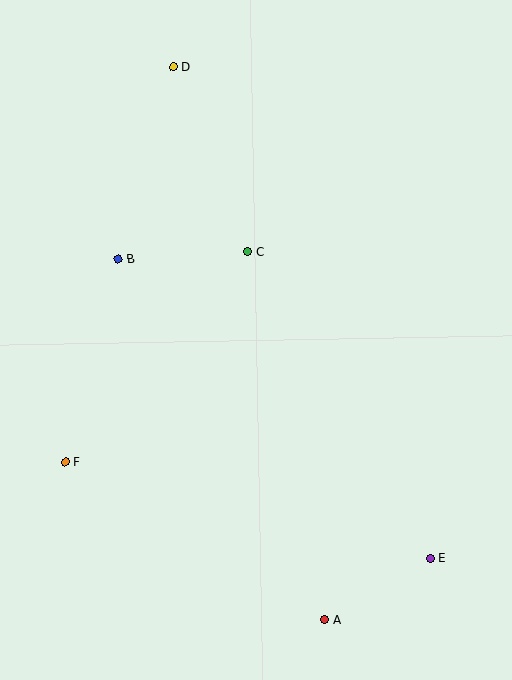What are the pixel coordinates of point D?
Point D is at (173, 67).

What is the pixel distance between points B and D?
The distance between B and D is 200 pixels.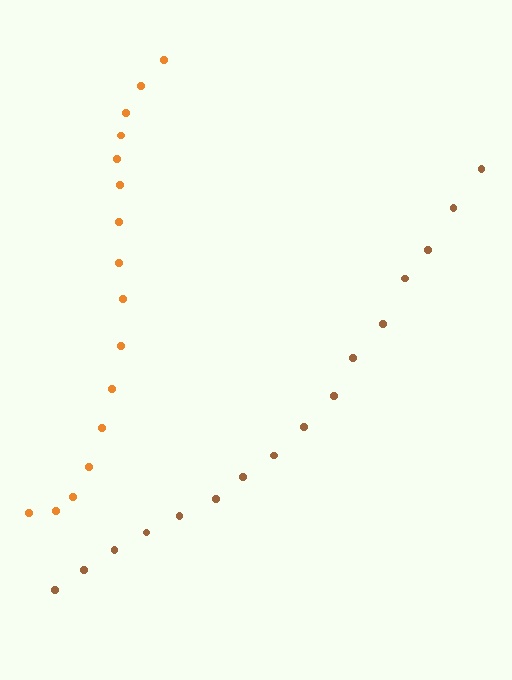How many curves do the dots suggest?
There are 2 distinct paths.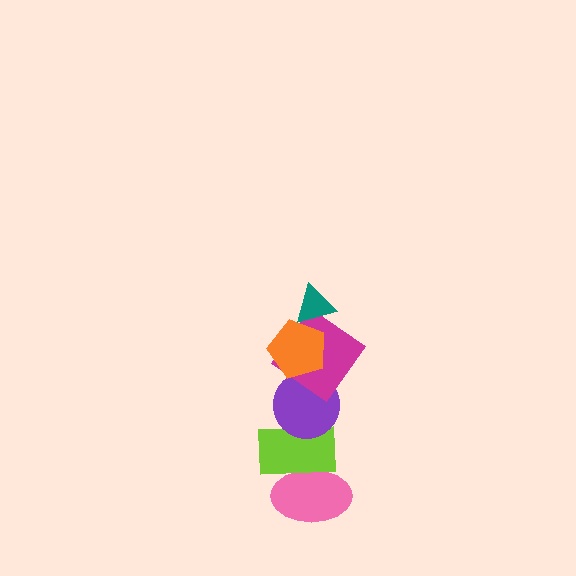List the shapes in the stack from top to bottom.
From top to bottom: the teal triangle, the orange pentagon, the magenta diamond, the purple circle, the lime rectangle, the pink ellipse.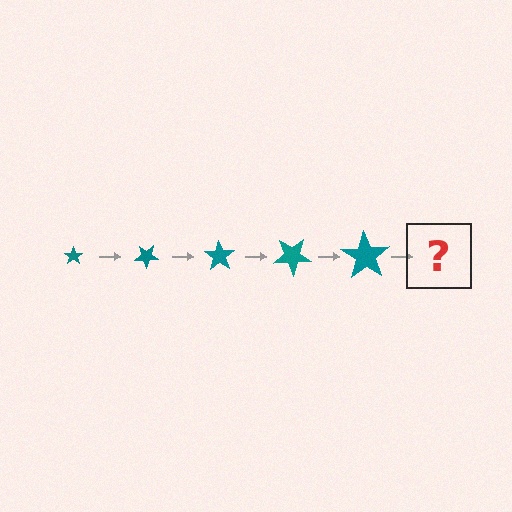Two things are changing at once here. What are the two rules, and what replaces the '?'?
The two rules are that the star grows larger each step and it rotates 35 degrees each step. The '?' should be a star, larger than the previous one and rotated 175 degrees from the start.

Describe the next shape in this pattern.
It should be a star, larger than the previous one and rotated 175 degrees from the start.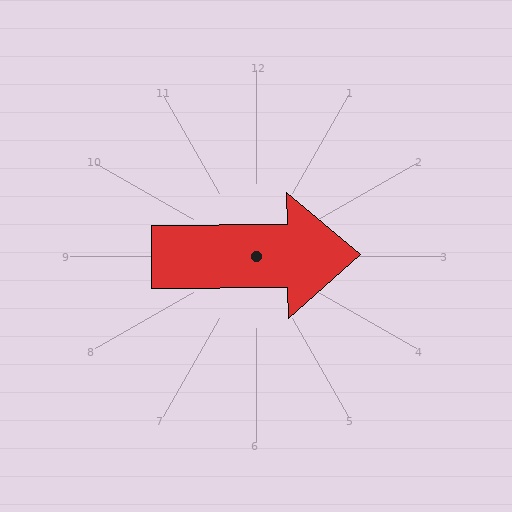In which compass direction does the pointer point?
East.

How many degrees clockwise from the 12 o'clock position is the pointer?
Approximately 89 degrees.